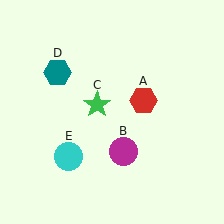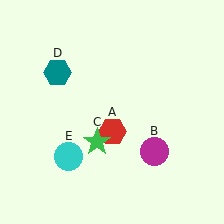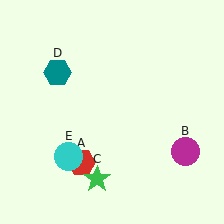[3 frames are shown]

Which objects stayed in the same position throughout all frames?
Teal hexagon (object D) and cyan circle (object E) remained stationary.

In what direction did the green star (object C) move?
The green star (object C) moved down.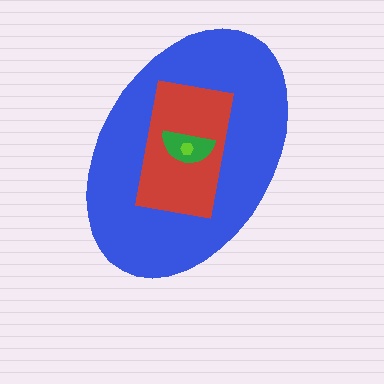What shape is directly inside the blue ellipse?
The red rectangle.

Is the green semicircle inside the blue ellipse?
Yes.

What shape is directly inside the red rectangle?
The green semicircle.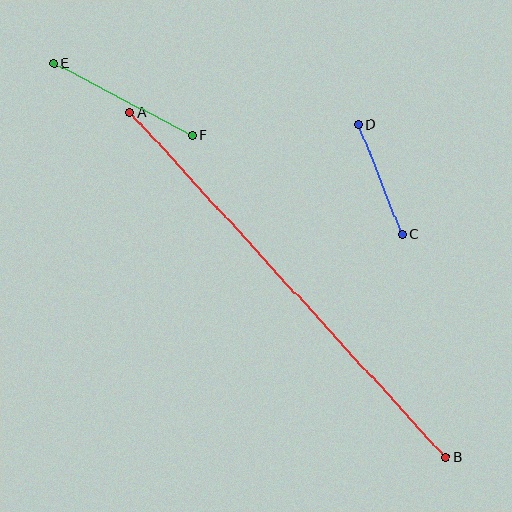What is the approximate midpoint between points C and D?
The midpoint is at approximately (380, 179) pixels.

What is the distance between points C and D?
The distance is approximately 118 pixels.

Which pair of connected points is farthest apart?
Points A and B are farthest apart.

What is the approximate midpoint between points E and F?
The midpoint is at approximately (123, 99) pixels.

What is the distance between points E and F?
The distance is approximately 156 pixels.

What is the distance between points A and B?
The distance is approximately 467 pixels.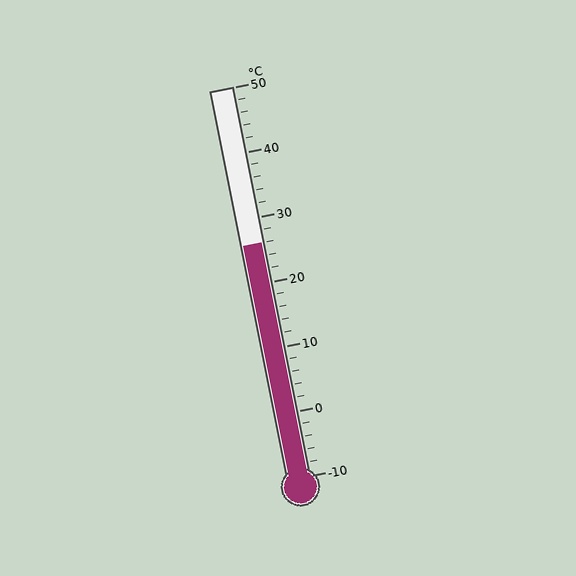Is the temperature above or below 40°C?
The temperature is below 40°C.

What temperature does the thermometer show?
The thermometer shows approximately 26°C.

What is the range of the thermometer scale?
The thermometer scale ranges from -10°C to 50°C.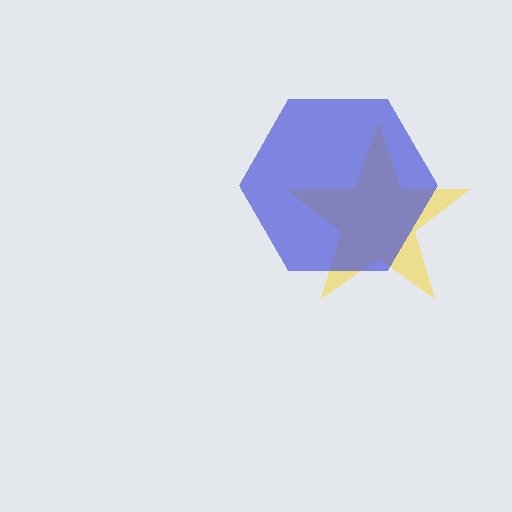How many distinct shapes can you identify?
There are 2 distinct shapes: a yellow star, a blue hexagon.